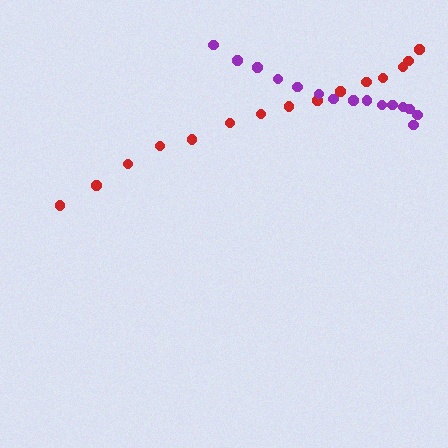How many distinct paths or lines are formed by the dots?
There are 2 distinct paths.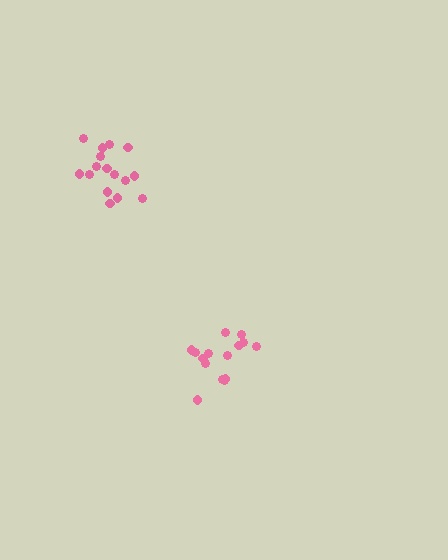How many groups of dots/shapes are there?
There are 2 groups.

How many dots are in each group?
Group 1: 15 dots, Group 2: 16 dots (31 total).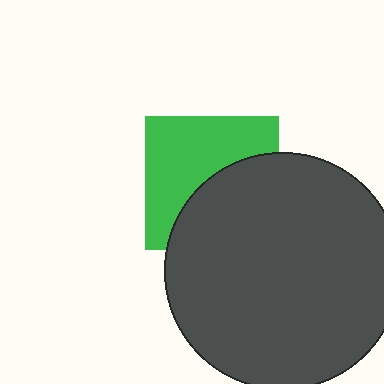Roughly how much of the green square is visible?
About half of it is visible (roughly 54%).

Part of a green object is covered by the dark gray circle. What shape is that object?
It is a square.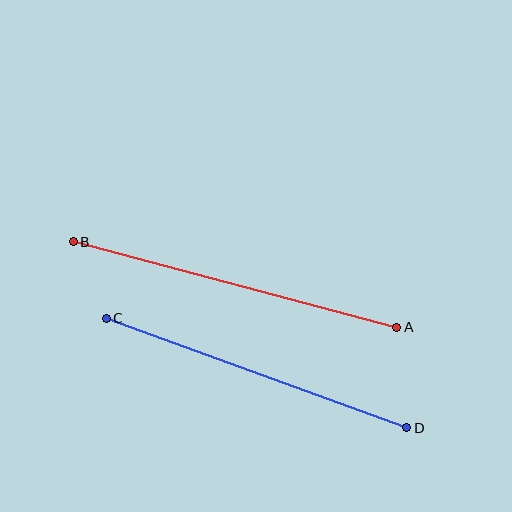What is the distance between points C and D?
The distance is approximately 320 pixels.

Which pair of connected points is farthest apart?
Points A and B are farthest apart.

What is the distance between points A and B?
The distance is approximately 335 pixels.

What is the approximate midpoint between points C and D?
The midpoint is at approximately (256, 373) pixels.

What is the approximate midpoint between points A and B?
The midpoint is at approximately (235, 284) pixels.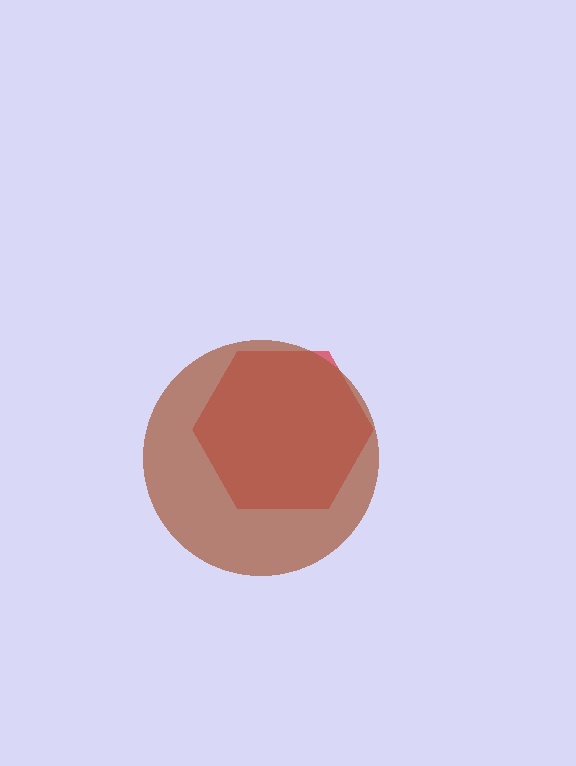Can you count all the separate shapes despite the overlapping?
Yes, there are 2 separate shapes.